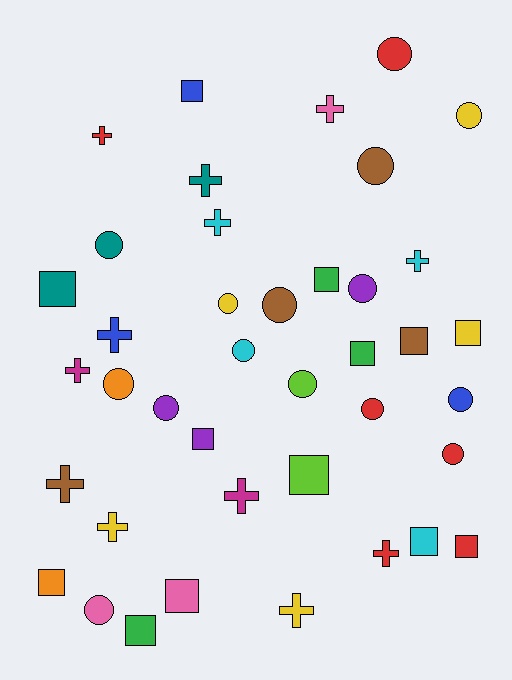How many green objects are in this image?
There are 3 green objects.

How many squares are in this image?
There are 13 squares.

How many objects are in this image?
There are 40 objects.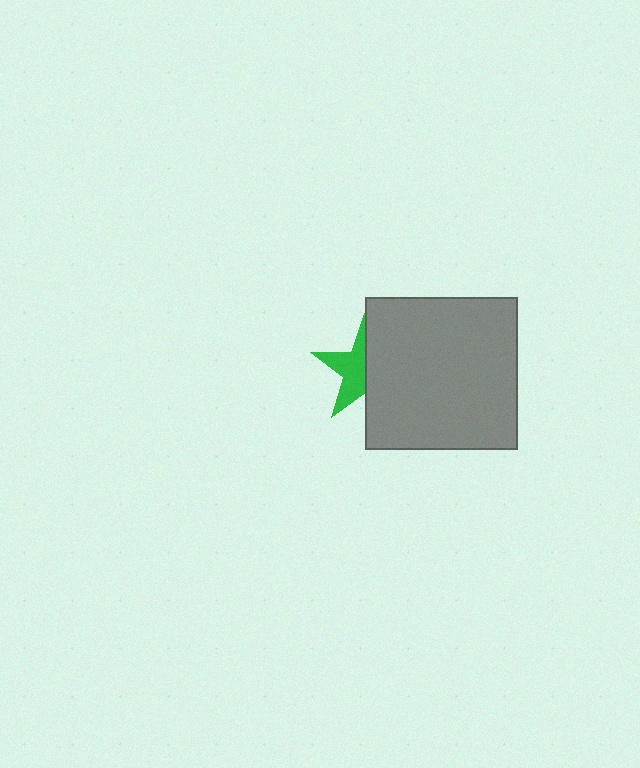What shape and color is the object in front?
The object in front is a gray square.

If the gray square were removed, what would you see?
You would see the complete green star.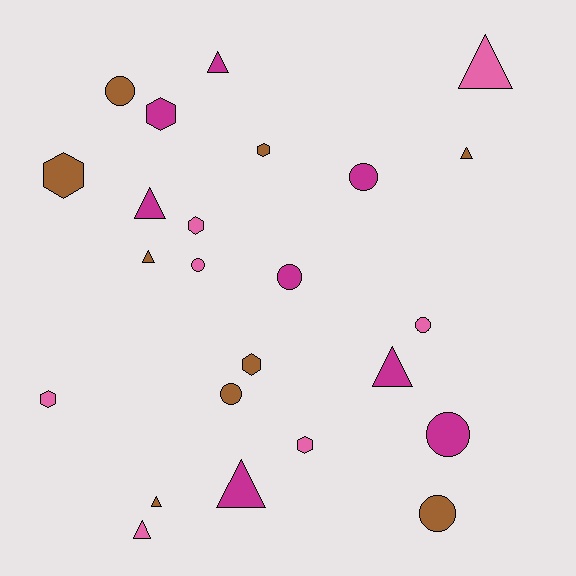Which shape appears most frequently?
Triangle, with 9 objects.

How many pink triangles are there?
There are 2 pink triangles.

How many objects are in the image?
There are 24 objects.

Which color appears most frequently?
Brown, with 9 objects.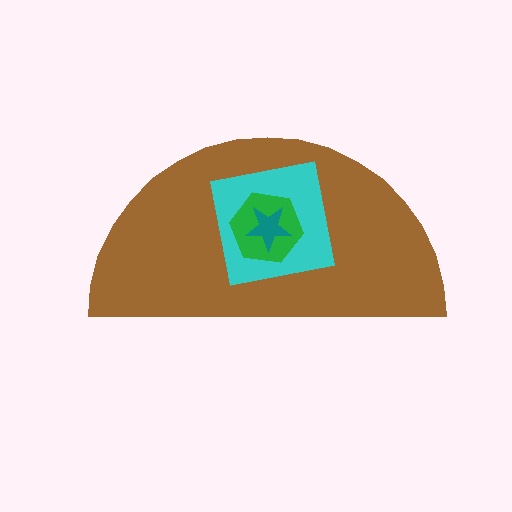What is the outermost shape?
The brown semicircle.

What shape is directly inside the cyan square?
The green hexagon.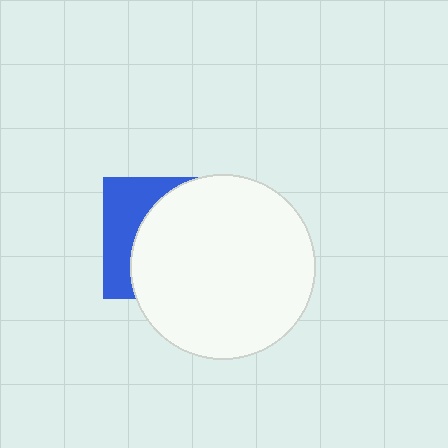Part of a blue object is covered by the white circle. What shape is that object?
It is a square.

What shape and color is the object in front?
The object in front is a white circle.